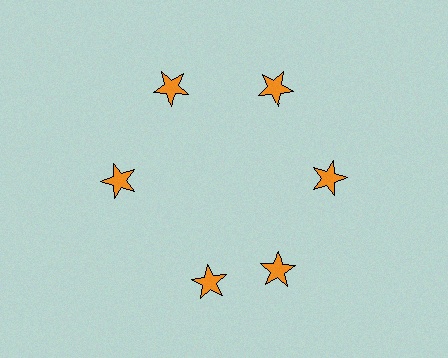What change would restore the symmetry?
The symmetry would be restored by rotating it back into even spacing with its neighbors so that all 6 stars sit at equal angles and equal distance from the center.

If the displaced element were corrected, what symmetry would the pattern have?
It would have 6-fold rotational symmetry — the pattern would map onto itself every 60 degrees.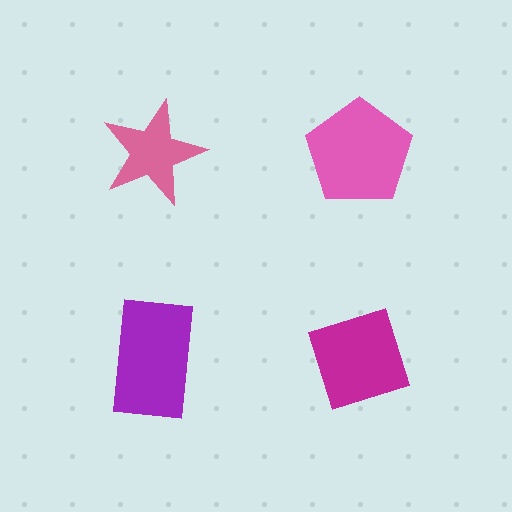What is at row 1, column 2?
A pink pentagon.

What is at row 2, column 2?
A magenta diamond.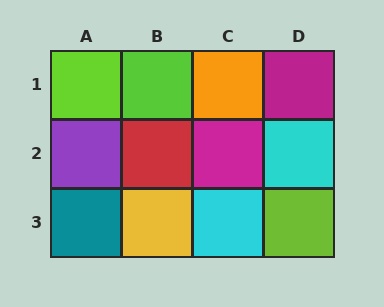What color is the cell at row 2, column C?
Magenta.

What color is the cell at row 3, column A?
Teal.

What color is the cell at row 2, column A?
Purple.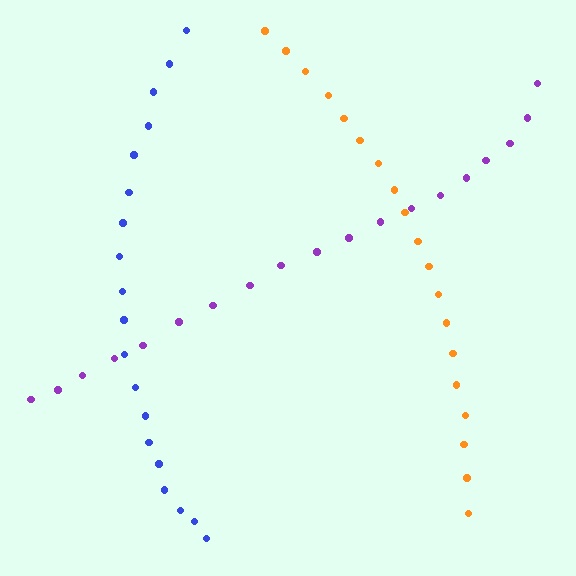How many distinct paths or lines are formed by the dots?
There are 3 distinct paths.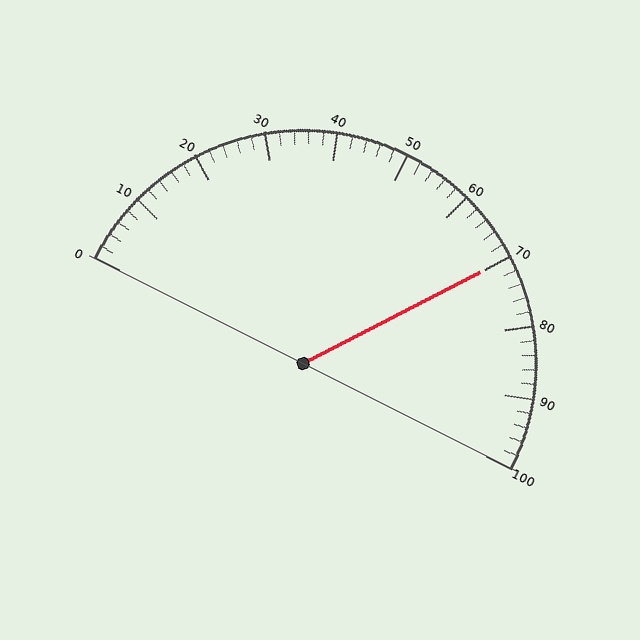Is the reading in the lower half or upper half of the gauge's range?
The reading is in the upper half of the range (0 to 100).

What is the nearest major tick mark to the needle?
The nearest major tick mark is 70.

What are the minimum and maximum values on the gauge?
The gauge ranges from 0 to 100.